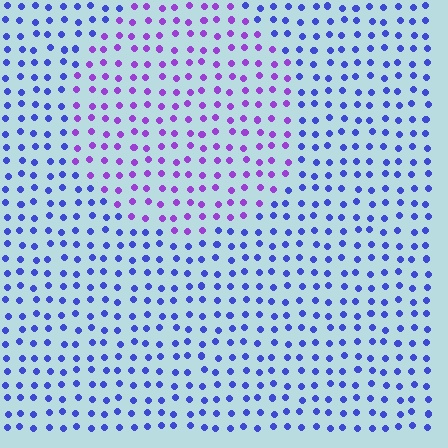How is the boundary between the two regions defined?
The boundary is defined purely by a slight shift in hue (about 42 degrees). Spacing, size, and orientation are identical on both sides.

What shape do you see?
I see a circle.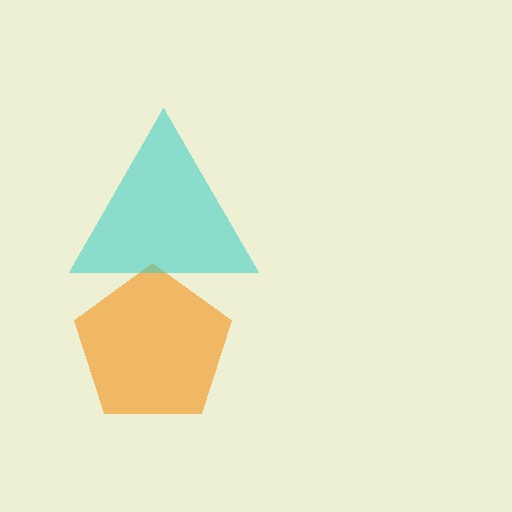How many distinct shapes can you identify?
There are 2 distinct shapes: an orange pentagon, a cyan triangle.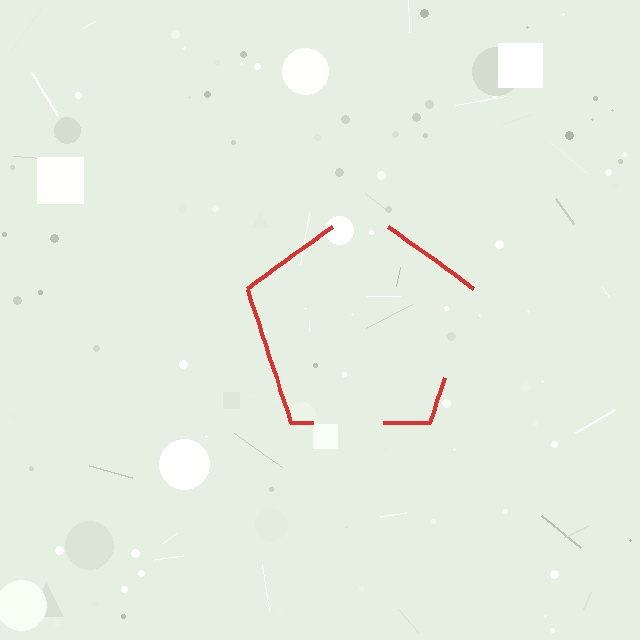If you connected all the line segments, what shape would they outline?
They would outline a pentagon.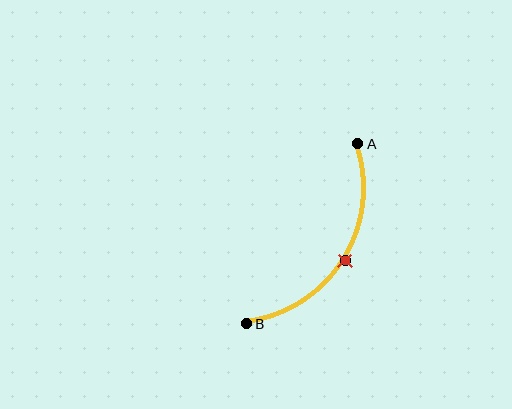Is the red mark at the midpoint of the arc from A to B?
Yes. The red mark lies on the arc at equal arc-length from both A and B — it is the arc midpoint.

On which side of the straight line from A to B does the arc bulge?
The arc bulges to the right of the straight line connecting A and B.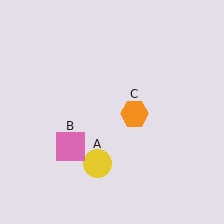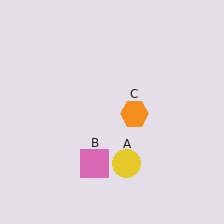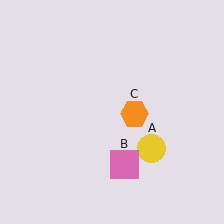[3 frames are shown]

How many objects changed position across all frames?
2 objects changed position: yellow circle (object A), pink square (object B).